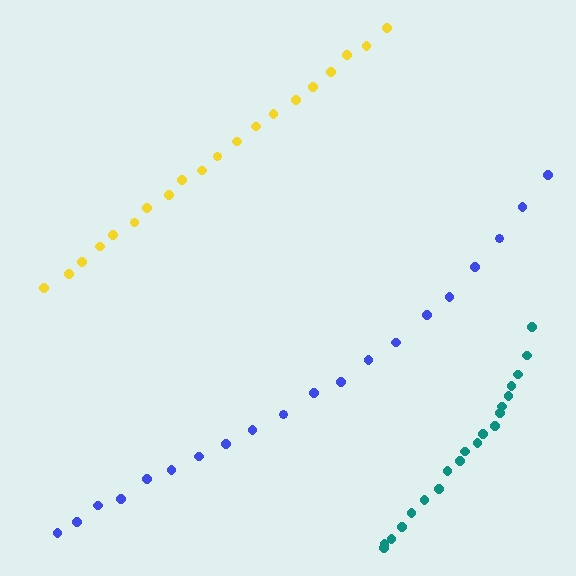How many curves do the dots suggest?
There are 3 distinct paths.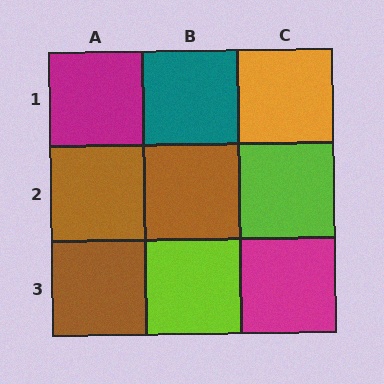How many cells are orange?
1 cell is orange.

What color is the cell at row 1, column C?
Orange.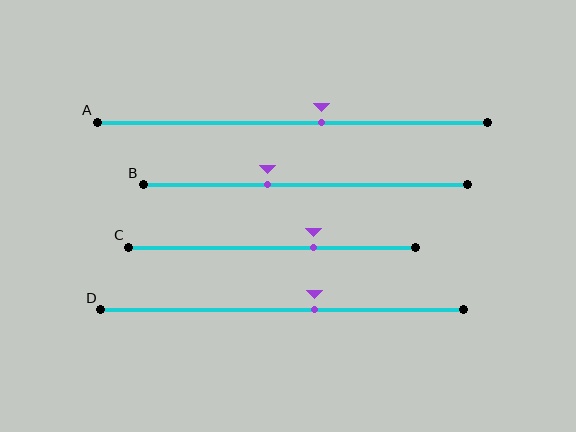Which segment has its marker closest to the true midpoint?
Segment A has its marker closest to the true midpoint.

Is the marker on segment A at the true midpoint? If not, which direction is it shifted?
No, the marker on segment A is shifted to the right by about 8% of the segment length.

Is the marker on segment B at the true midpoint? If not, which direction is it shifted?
No, the marker on segment B is shifted to the left by about 12% of the segment length.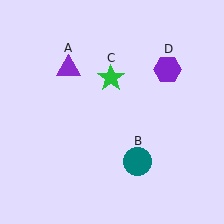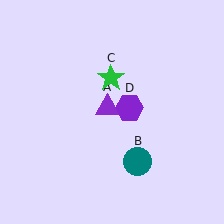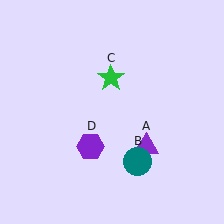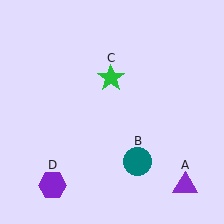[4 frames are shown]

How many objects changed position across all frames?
2 objects changed position: purple triangle (object A), purple hexagon (object D).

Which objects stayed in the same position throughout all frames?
Teal circle (object B) and green star (object C) remained stationary.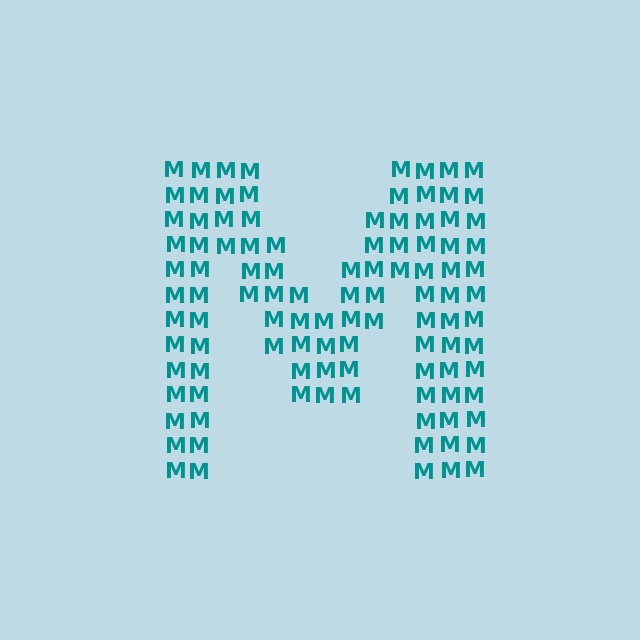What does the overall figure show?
The overall figure shows the letter M.